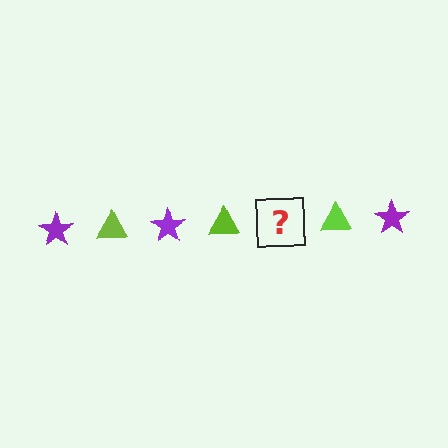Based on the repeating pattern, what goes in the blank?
The blank should be a purple star.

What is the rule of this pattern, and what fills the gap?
The rule is that the pattern alternates between purple star and lime triangle. The gap should be filled with a purple star.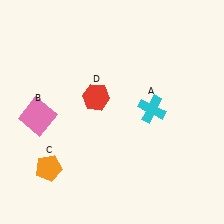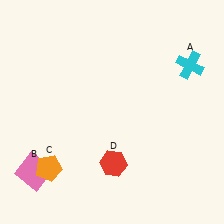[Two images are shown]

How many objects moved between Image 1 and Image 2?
3 objects moved between the two images.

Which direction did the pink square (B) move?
The pink square (B) moved down.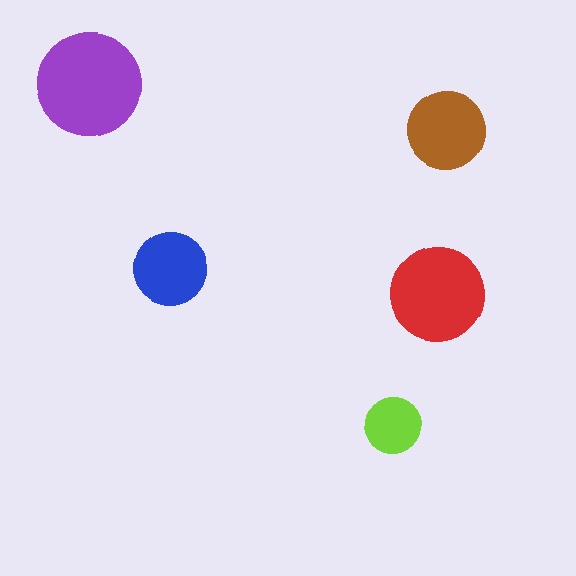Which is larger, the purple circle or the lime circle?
The purple one.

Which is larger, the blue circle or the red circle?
The red one.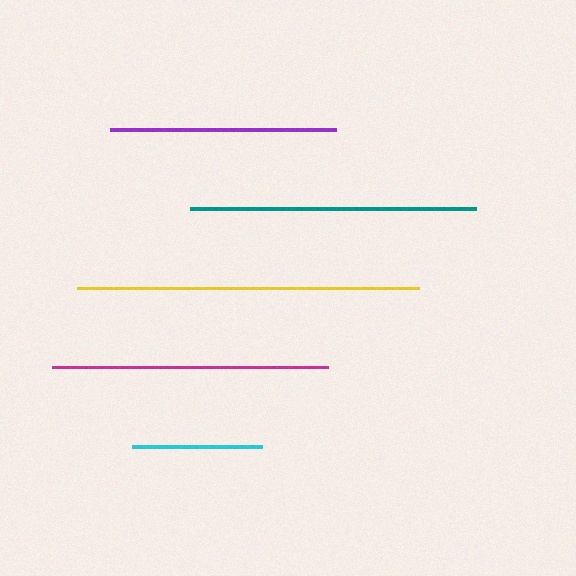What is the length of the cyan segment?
The cyan segment is approximately 130 pixels long.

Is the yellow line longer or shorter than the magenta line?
The yellow line is longer than the magenta line.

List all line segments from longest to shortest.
From longest to shortest: yellow, teal, magenta, purple, cyan.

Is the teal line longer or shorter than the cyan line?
The teal line is longer than the cyan line.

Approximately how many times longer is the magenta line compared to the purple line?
The magenta line is approximately 1.2 times the length of the purple line.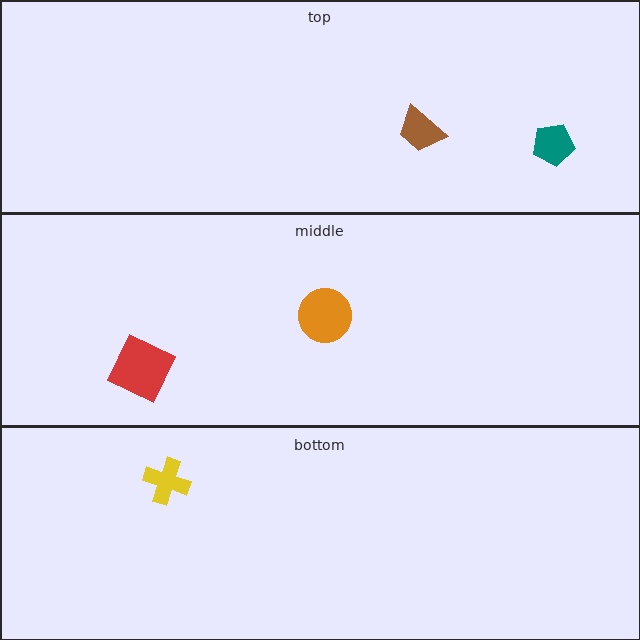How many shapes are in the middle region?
2.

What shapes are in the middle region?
The red square, the orange circle.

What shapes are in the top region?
The teal pentagon, the brown trapezoid.